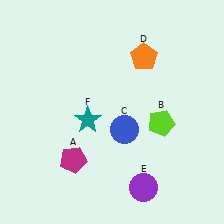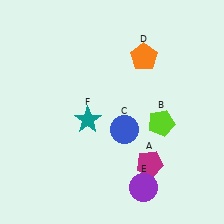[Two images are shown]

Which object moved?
The magenta pentagon (A) moved right.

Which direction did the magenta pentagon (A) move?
The magenta pentagon (A) moved right.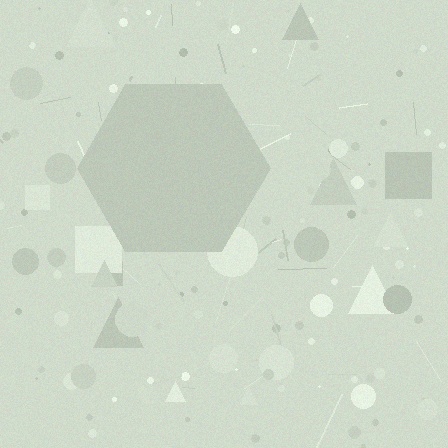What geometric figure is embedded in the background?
A hexagon is embedded in the background.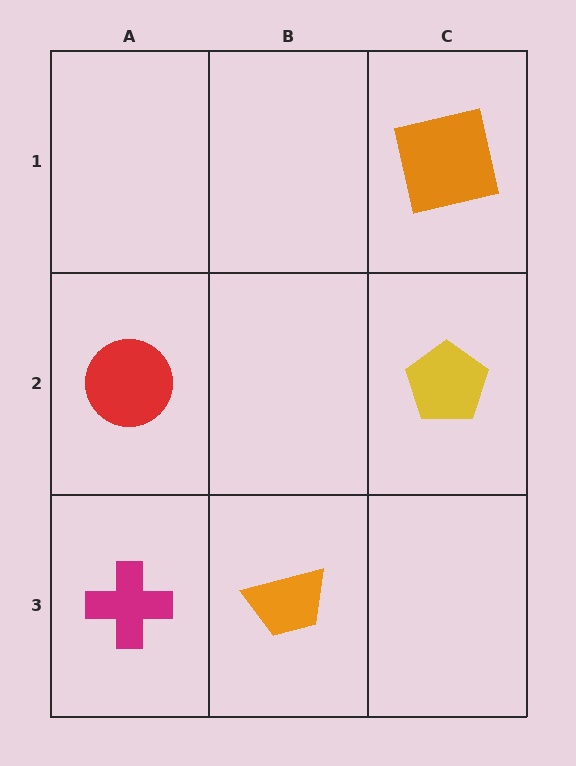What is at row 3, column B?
An orange trapezoid.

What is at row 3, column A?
A magenta cross.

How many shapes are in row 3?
2 shapes.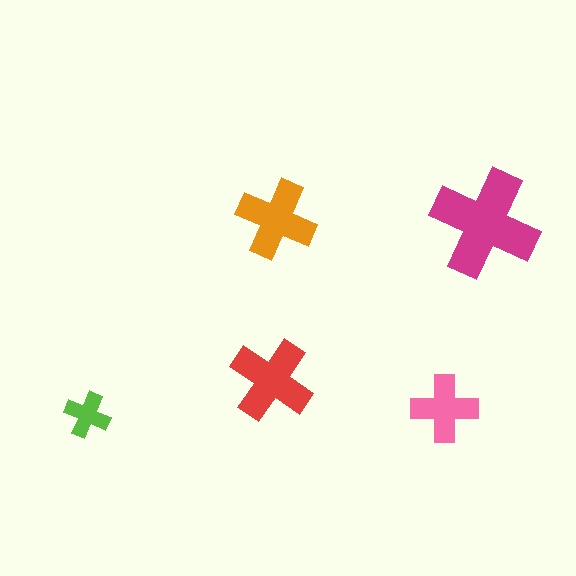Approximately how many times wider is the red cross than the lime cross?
About 2 times wider.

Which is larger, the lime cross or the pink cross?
The pink one.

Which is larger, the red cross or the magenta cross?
The magenta one.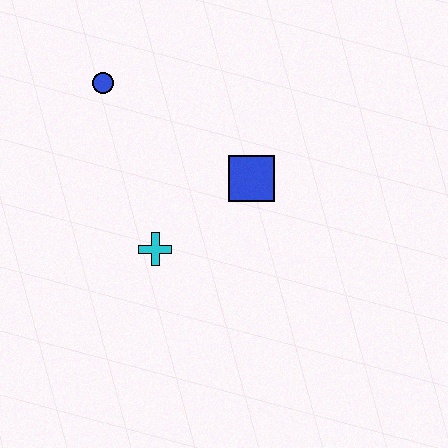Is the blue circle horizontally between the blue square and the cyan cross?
No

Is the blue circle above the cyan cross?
Yes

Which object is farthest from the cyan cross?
The blue circle is farthest from the cyan cross.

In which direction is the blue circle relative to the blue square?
The blue circle is to the left of the blue square.